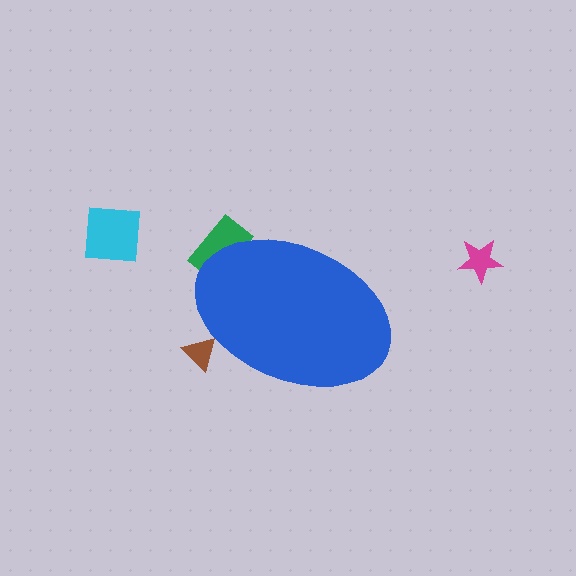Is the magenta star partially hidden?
No, the magenta star is fully visible.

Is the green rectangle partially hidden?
Yes, the green rectangle is partially hidden behind the blue ellipse.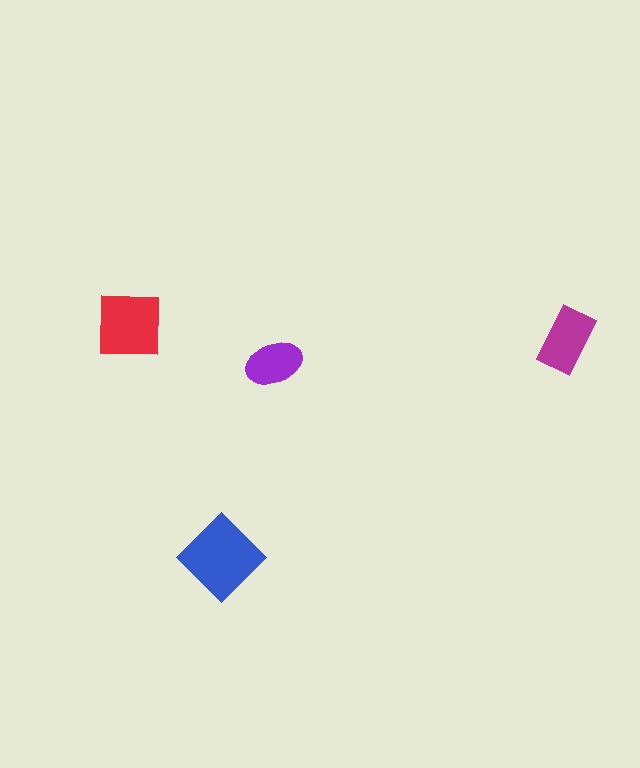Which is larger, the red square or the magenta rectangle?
The red square.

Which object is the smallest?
The purple ellipse.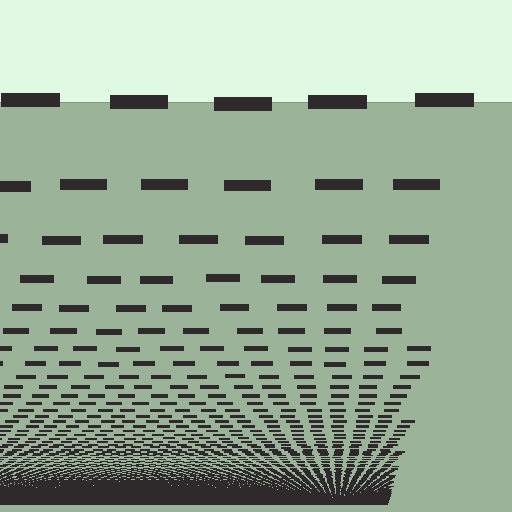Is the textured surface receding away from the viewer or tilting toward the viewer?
The surface appears to tilt toward the viewer. Texture elements get larger and sparser toward the top.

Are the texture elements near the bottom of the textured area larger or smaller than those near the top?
Smaller. The gradient is inverted — elements near the bottom are smaller and denser.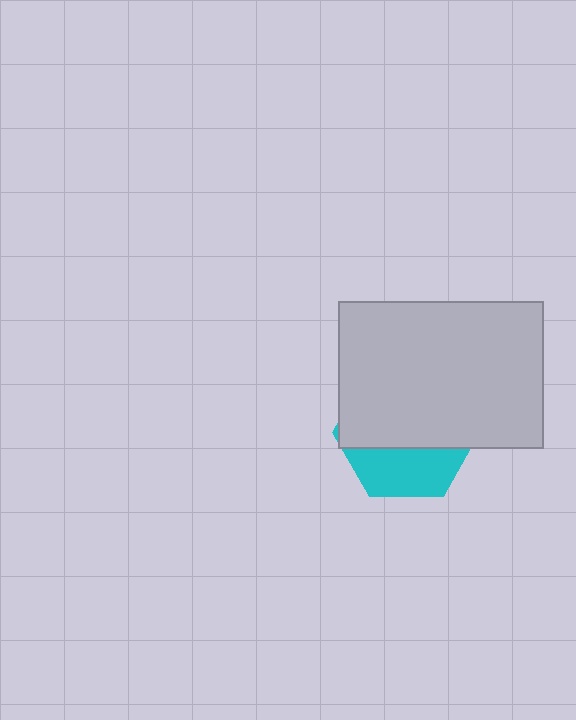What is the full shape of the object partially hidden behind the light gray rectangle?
The partially hidden object is a cyan hexagon.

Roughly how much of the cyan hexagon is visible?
A small part of it is visible (roughly 34%).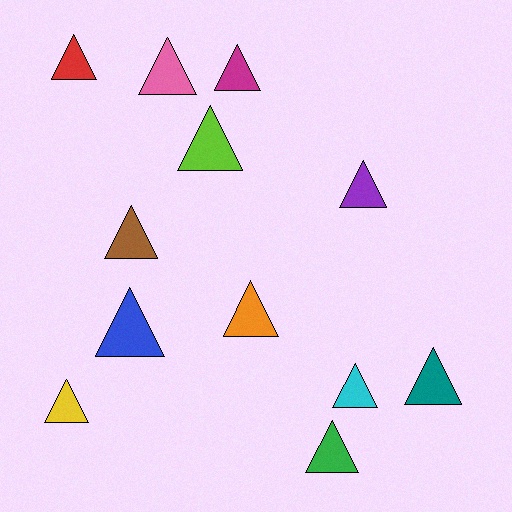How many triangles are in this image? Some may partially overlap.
There are 12 triangles.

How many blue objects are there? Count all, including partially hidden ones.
There is 1 blue object.